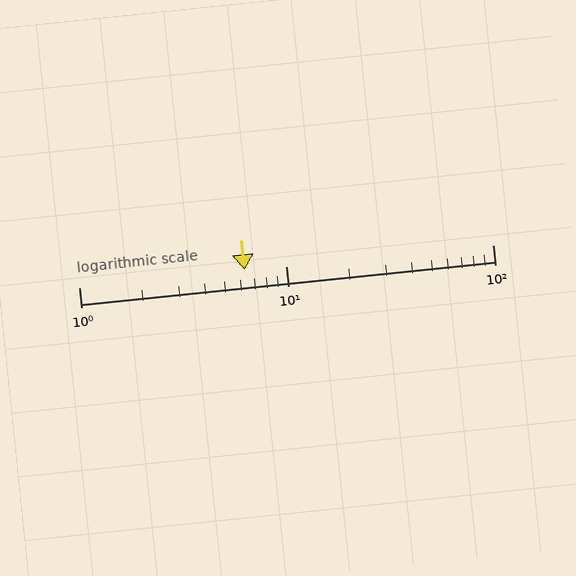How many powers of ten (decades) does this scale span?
The scale spans 2 decades, from 1 to 100.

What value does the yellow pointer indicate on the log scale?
The pointer indicates approximately 6.3.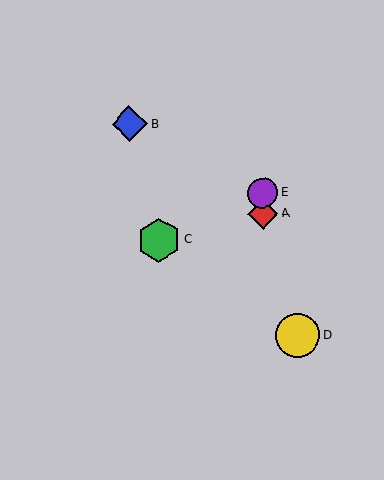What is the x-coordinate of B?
Object B is at x≈130.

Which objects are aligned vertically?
Objects A, E are aligned vertically.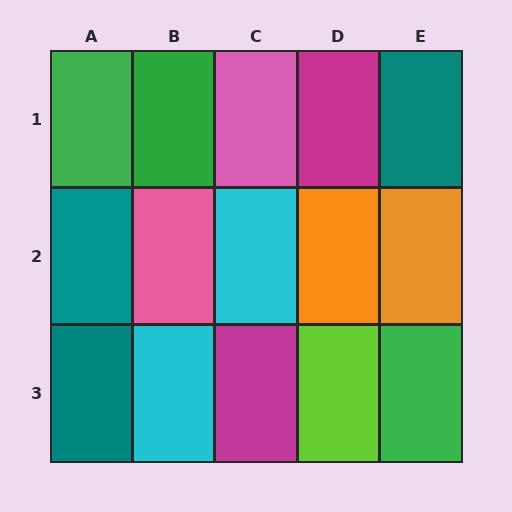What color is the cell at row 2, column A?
Teal.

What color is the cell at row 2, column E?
Orange.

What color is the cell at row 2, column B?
Pink.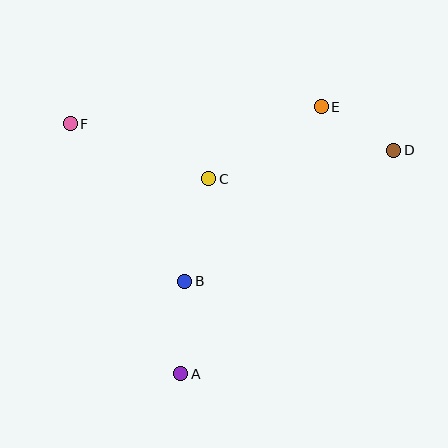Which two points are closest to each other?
Points D and E are closest to each other.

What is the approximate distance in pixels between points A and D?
The distance between A and D is approximately 309 pixels.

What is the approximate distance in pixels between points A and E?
The distance between A and E is approximately 302 pixels.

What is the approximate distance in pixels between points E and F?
The distance between E and F is approximately 251 pixels.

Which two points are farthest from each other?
Points D and F are farthest from each other.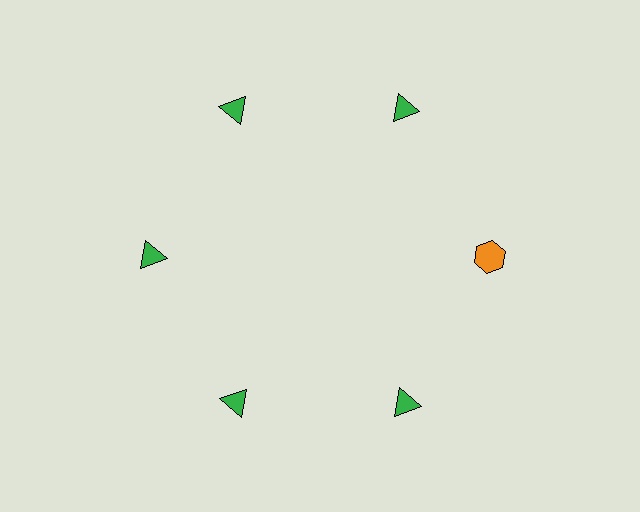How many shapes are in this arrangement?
There are 6 shapes arranged in a ring pattern.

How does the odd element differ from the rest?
It differs in both color (orange instead of green) and shape (hexagon instead of triangle).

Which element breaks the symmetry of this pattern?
The orange hexagon at roughly the 3 o'clock position breaks the symmetry. All other shapes are green triangles.